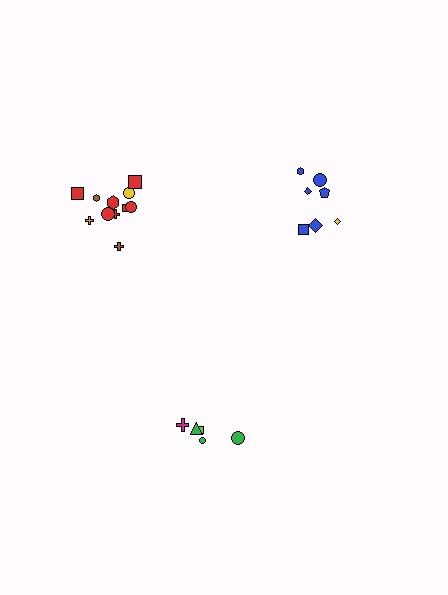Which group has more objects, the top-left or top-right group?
The top-left group.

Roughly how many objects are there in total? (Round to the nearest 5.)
Roughly 25 objects in total.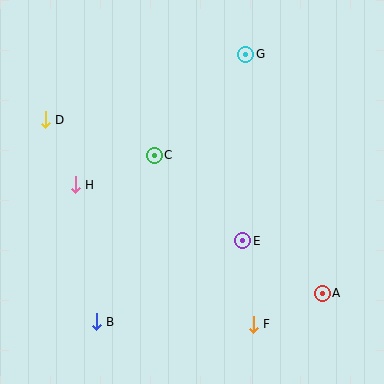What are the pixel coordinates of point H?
Point H is at (75, 185).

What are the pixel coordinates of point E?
Point E is at (243, 241).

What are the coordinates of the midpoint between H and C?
The midpoint between H and C is at (115, 170).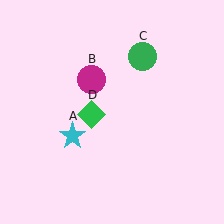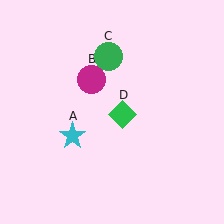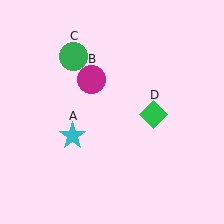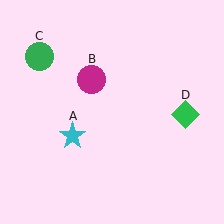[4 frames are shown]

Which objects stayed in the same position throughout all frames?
Cyan star (object A) and magenta circle (object B) remained stationary.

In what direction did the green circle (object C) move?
The green circle (object C) moved left.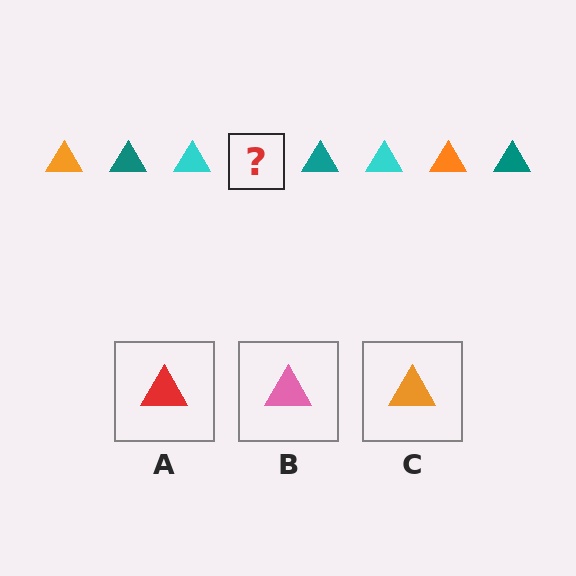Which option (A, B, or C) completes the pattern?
C.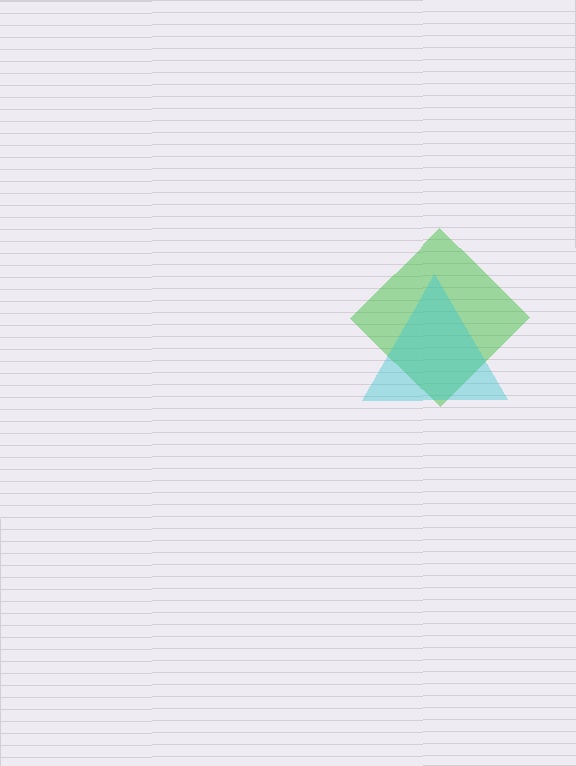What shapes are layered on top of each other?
The layered shapes are: a green diamond, a cyan triangle.